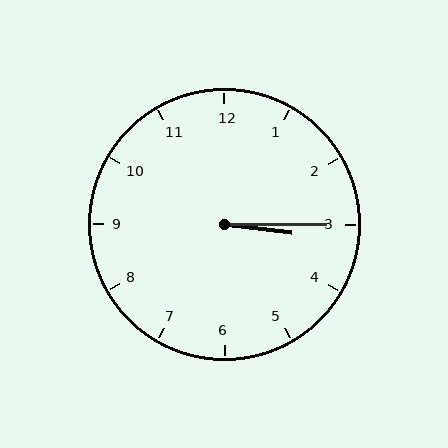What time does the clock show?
3:15.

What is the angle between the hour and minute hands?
Approximately 8 degrees.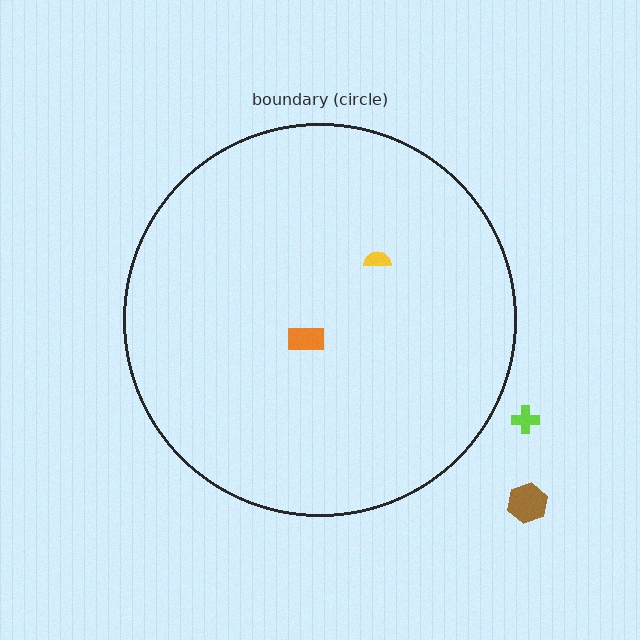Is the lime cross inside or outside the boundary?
Outside.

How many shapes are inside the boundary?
2 inside, 2 outside.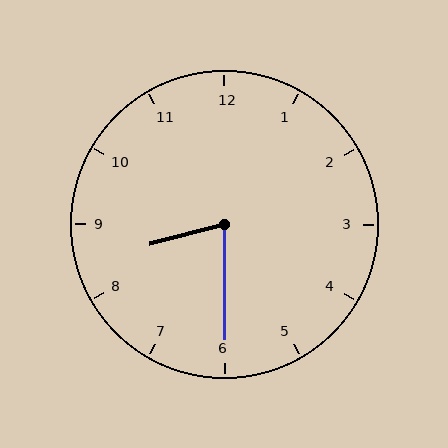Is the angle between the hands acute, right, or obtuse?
It is acute.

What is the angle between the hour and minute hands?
Approximately 75 degrees.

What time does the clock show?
8:30.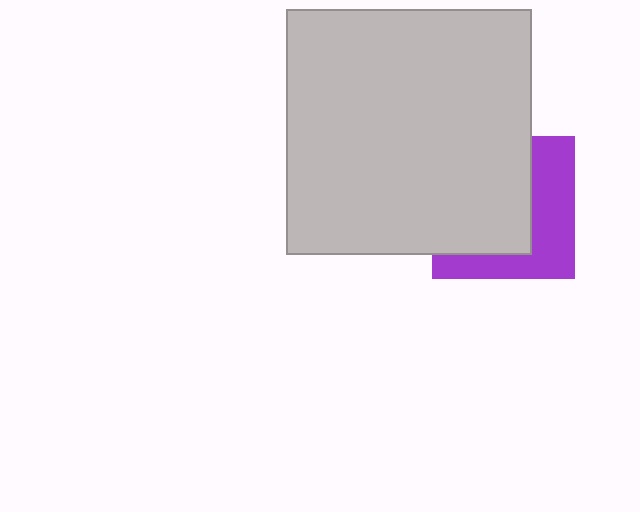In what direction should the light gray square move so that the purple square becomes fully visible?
The light gray square should move left. That is the shortest direction to clear the overlap and leave the purple square fully visible.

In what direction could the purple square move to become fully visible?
The purple square could move right. That would shift it out from behind the light gray square entirely.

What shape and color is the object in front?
The object in front is a light gray square.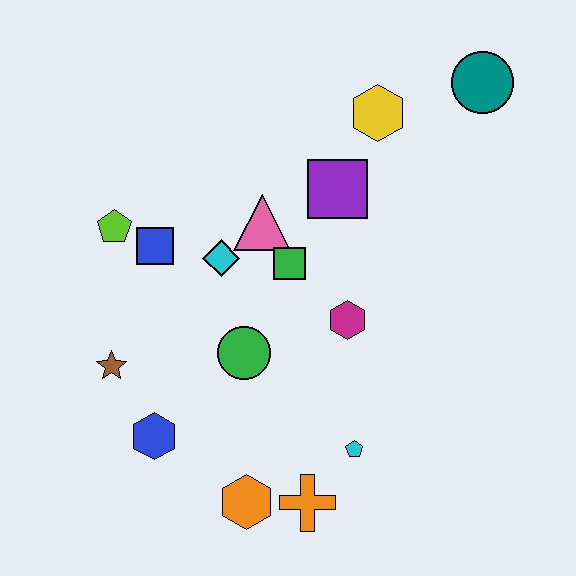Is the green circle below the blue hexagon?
No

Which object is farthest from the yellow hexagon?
The orange hexagon is farthest from the yellow hexagon.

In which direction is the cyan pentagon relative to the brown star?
The cyan pentagon is to the right of the brown star.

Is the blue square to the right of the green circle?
No